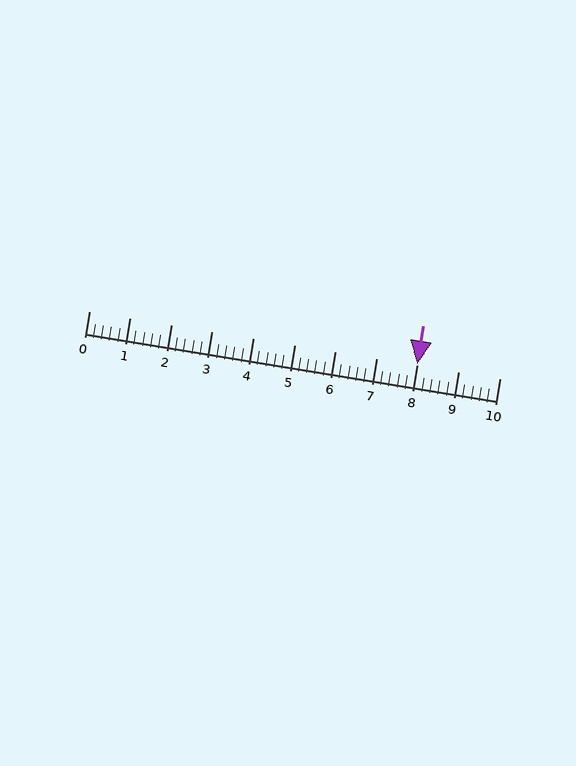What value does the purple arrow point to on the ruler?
The purple arrow points to approximately 8.0.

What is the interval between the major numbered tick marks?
The major tick marks are spaced 1 units apart.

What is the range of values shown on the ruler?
The ruler shows values from 0 to 10.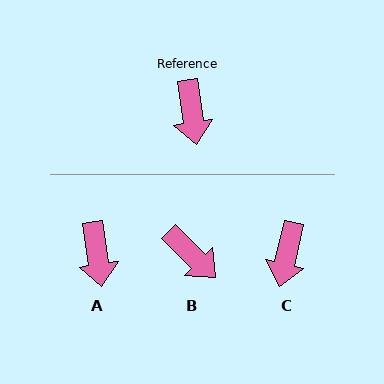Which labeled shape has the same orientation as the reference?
A.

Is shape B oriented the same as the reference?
No, it is off by about 36 degrees.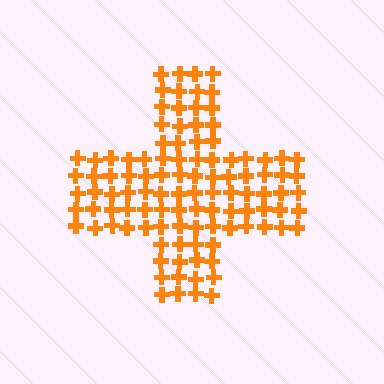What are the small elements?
The small elements are crosses.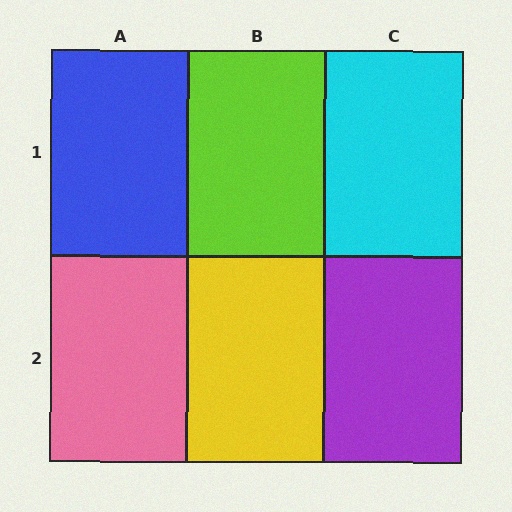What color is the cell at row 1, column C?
Cyan.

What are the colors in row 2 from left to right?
Pink, yellow, purple.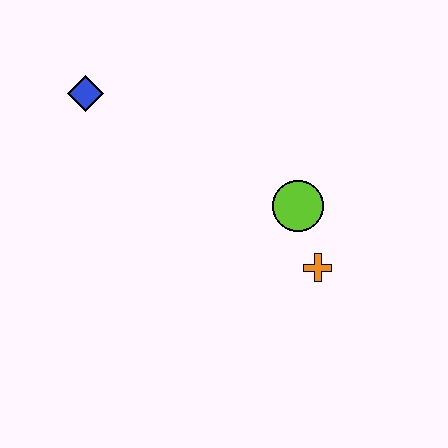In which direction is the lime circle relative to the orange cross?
The lime circle is above the orange cross.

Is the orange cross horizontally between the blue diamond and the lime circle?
No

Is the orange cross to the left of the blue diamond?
No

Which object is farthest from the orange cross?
The blue diamond is farthest from the orange cross.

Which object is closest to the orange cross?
The lime circle is closest to the orange cross.